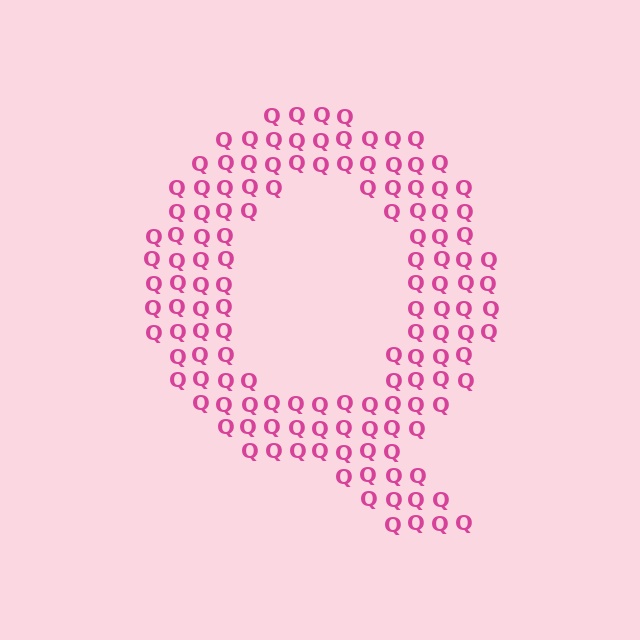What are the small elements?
The small elements are letter Q's.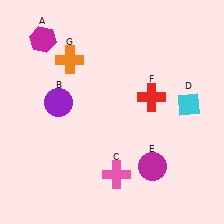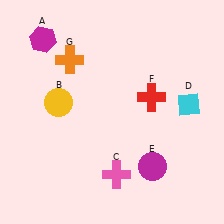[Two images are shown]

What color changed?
The circle (B) changed from purple in Image 1 to yellow in Image 2.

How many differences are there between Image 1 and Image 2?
There is 1 difference between the two images.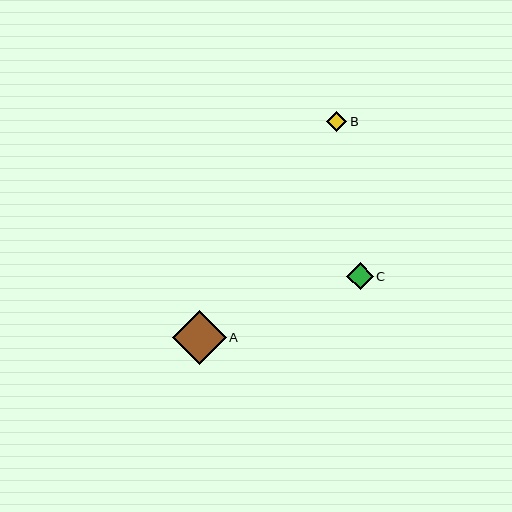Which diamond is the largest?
Diamond A is the largest with a size of approximately 54 pixels.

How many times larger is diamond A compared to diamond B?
Diamond A is approximately 2.7 times the size of diamond B.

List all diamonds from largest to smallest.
From largest to smallest: A, C, B.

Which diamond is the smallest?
Diamond B is the smallest with a size of approximately 20 pixels.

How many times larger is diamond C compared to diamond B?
Diamond C is approximately 1.4 times the size of diamond B.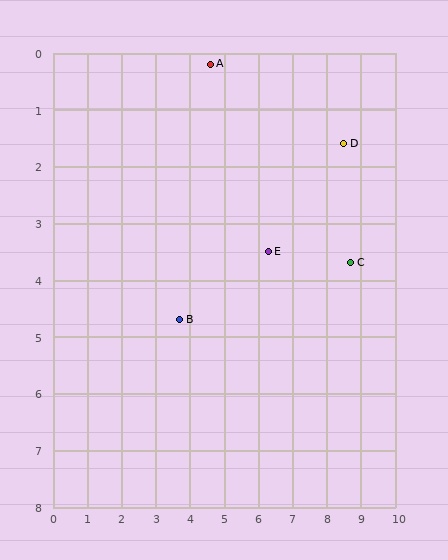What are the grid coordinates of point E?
Point E is at approximately (6.3, 3.5).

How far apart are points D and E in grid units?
Points D and E are about 2.9 grid units apart.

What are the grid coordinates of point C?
Point C is at approximately (8.7, 3.7).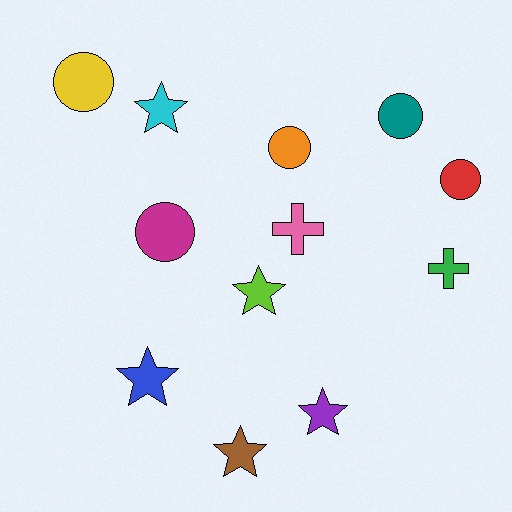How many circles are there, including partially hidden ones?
There are 5 circles.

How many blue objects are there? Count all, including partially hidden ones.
There is 1 blue object.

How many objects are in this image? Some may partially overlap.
There are 12 objects.